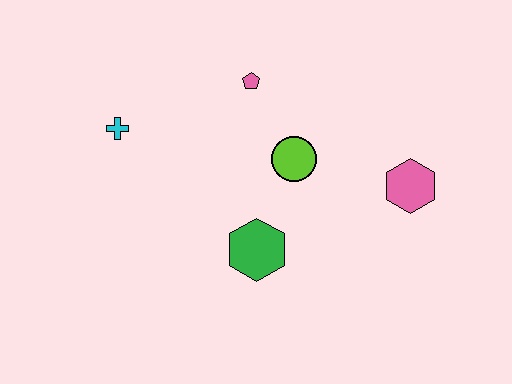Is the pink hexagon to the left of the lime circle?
No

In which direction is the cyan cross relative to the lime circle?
The cyan cross is to the left of the lime circle.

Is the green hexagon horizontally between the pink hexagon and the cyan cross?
Yes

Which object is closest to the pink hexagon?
The lime circle is closest to the pink hexagon.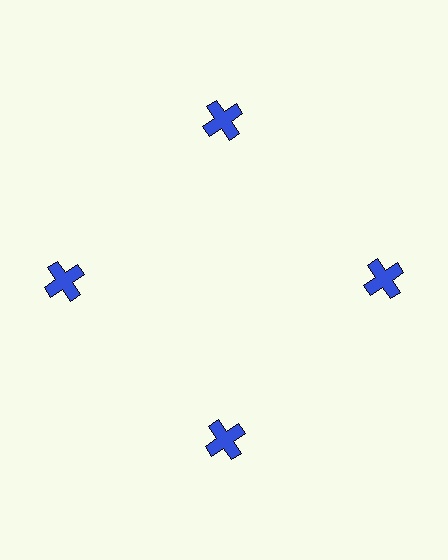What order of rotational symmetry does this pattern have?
This pattern has 4-fold rotational symmetry.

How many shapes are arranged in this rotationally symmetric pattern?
There are 4 shapes, arranged in 4 groups of 1.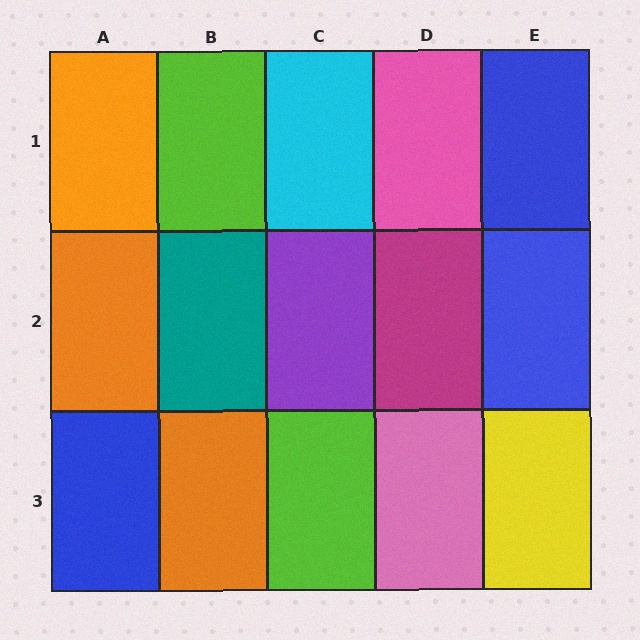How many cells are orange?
3 cells are orange.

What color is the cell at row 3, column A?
Blue.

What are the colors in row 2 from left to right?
Orange, teal, purple, magenta, blue.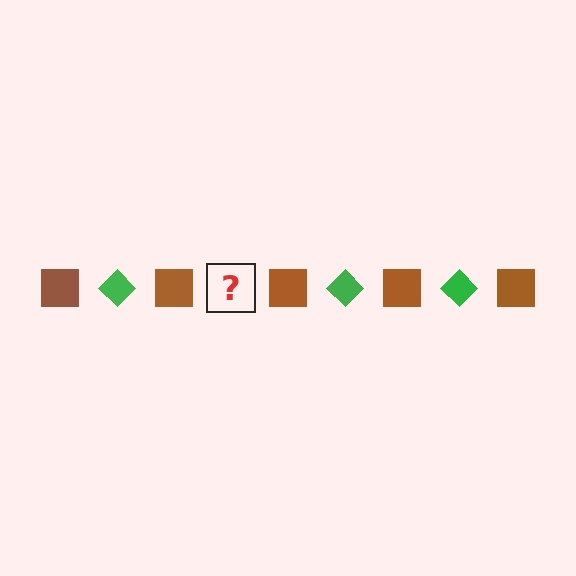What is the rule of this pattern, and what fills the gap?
The rule is that the pattern alternates between brown square and green diamond. The gap should be filled with a green diamond.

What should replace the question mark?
The question mark should be replaced with a green diamond.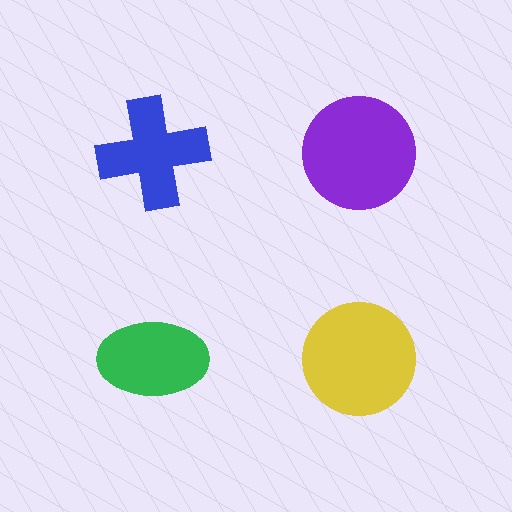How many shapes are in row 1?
2 shapes.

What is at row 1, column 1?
A blue cross.